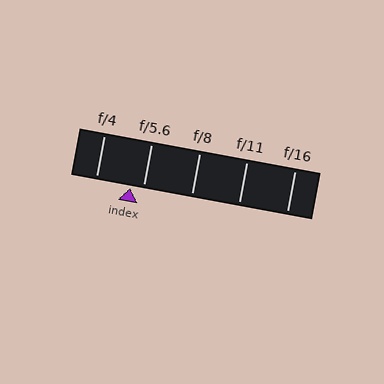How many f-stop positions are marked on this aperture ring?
There are 5 f-stop positions marked.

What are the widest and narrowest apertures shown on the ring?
The widest aperture shown is f/4 and the narrowest is f/16.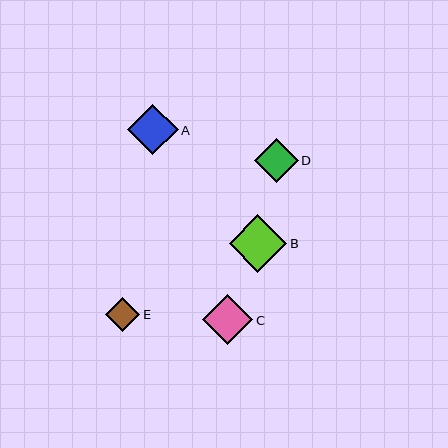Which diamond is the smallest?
Diamond E is the smallest with a size of approximately 34 pixels.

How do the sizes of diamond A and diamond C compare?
Diamond A and diamond C are approximately the same size.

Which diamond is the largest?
Diamond B is the largest with a size of approximately 58 pixels.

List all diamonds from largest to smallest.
From largest to smallest: B, A, C, D, E.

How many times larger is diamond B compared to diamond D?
Diamond B is approximately 1.3 times the size of diamond D.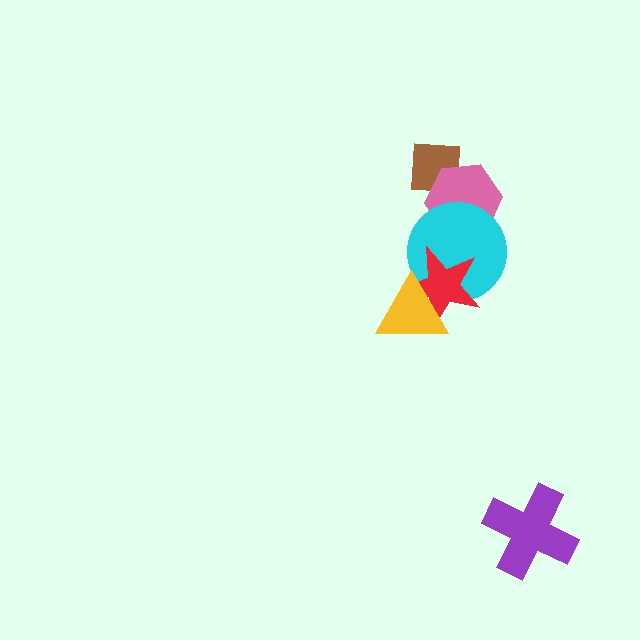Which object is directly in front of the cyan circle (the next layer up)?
The red star is directly in front of the cyan circle.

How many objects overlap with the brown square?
1 object overlaps with the brown square.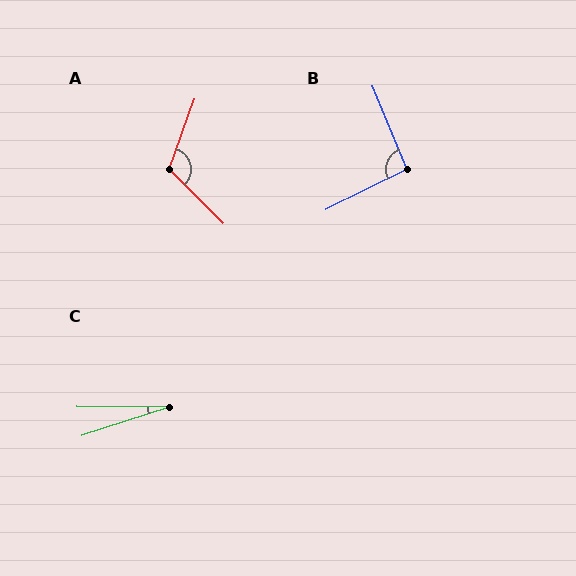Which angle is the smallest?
C, at approximately 18 degrees.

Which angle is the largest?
A, at approximately 115 degrees.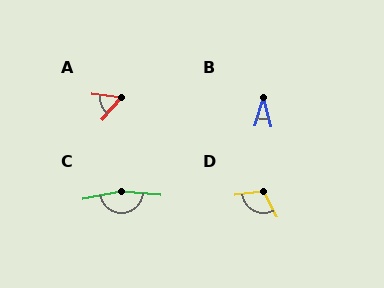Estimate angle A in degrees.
Approximately 57 degrees.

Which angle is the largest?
C, at approximately 165 degrees.